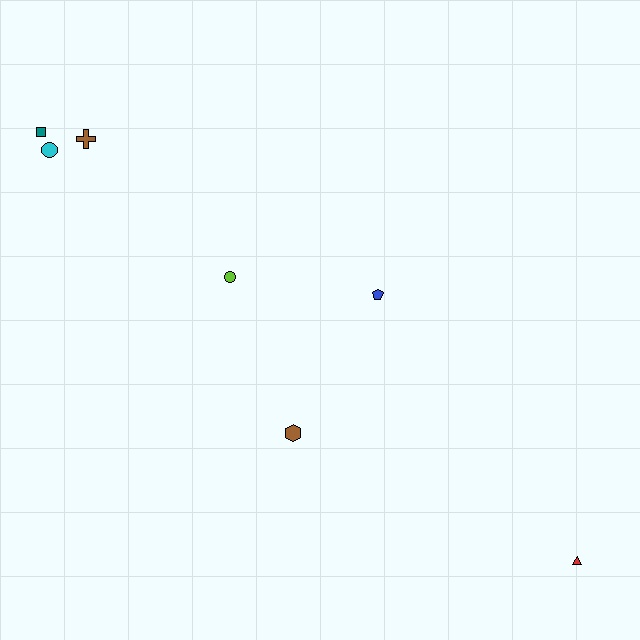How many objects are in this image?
There are 7 objects.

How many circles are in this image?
There are 2 circles.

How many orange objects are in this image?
There are no orange objects.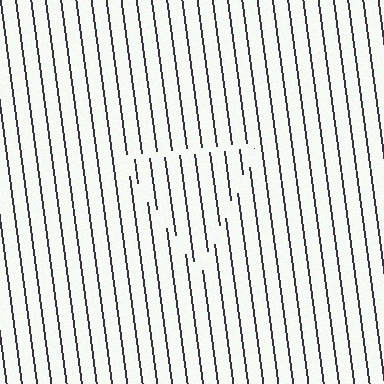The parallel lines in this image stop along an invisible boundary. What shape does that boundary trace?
An illusory triangle. The interior of the shape contains the same grating, shifted by half a period — the contour is defined by the phase discontinuity where line-ends from the inner and outer gratings abut.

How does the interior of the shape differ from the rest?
The interior of the shape contains the same grating, shifted by half a period — the contour is defined by the phase discontinuity where line-ends from the inner and outer gratings abut.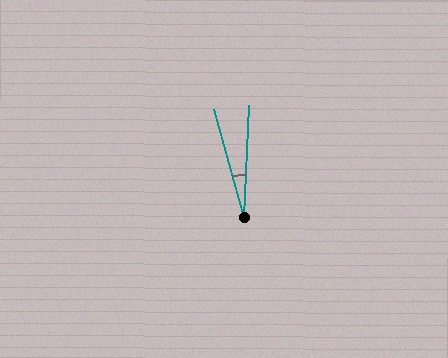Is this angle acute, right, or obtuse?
It is acute.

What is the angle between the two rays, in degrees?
Approximately 18 degrees.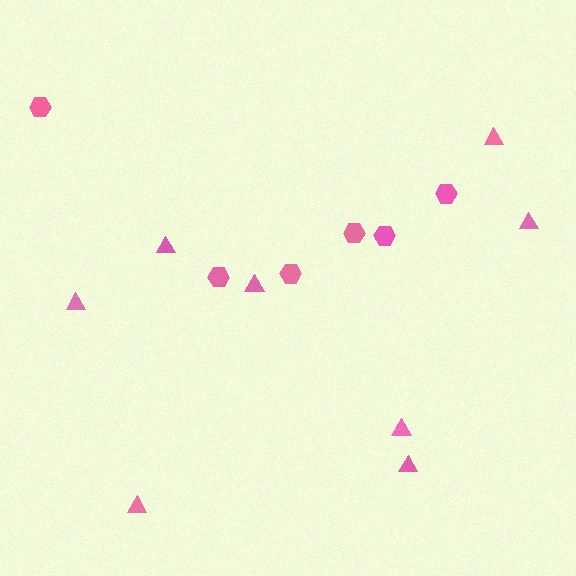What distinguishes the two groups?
There are 2 groups: one group of triangles (8) and one group of hexagons (6).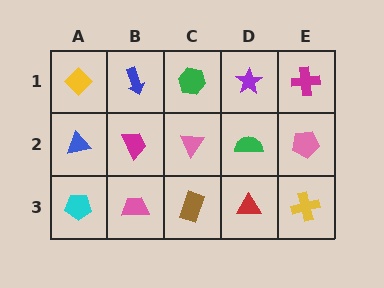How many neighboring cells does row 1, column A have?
2.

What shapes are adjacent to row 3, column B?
A magenta trapezoid (row 2, column B), a cyan pentagon (row 3, column A), a brown rectangle (row 3, column C).